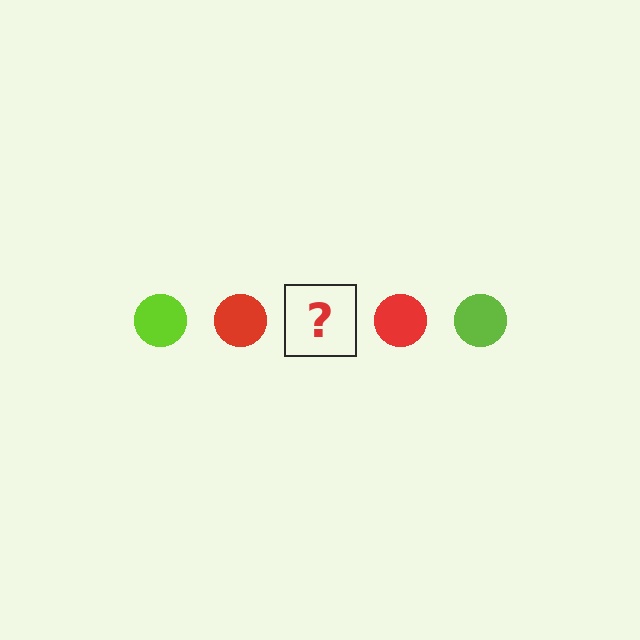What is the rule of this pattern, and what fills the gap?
The rule is that the pattern cycles through lime, red circles. The gap should be filled with a lime circle.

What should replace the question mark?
The question mark should be replaced with a lime circle.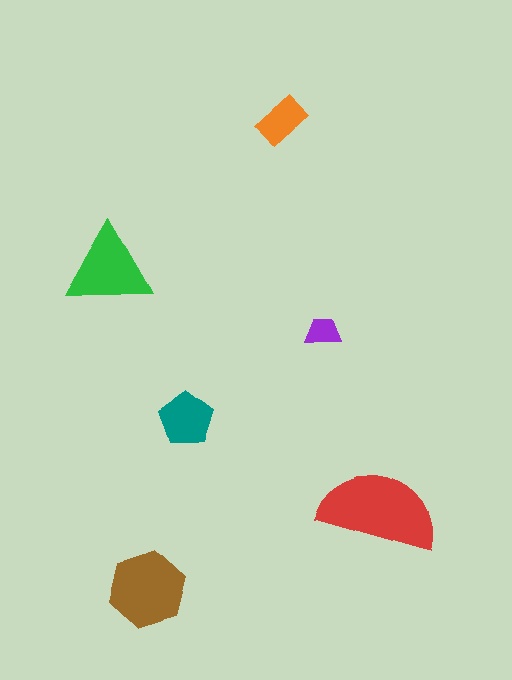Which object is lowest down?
The brown hexagon is bottommost.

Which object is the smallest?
The purple trapezoid.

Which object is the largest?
The red semicircle.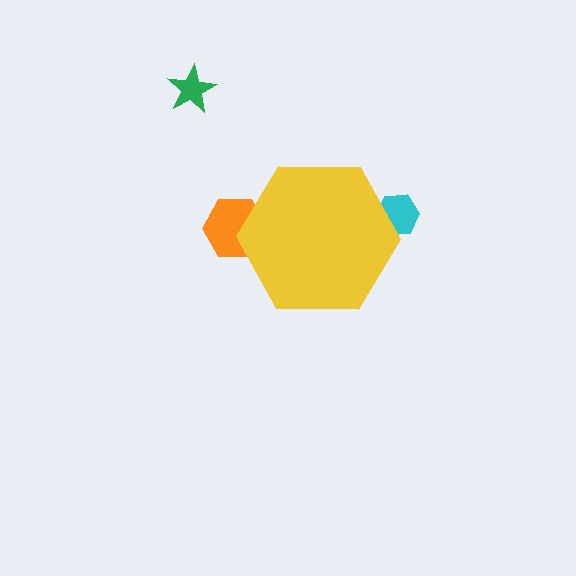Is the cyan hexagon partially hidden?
Yes, the cyan hexagon is partially hidden behind the yellow hexagon.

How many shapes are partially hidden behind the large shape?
2 shapes are partially hidden.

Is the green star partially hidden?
No, the green star is fully visible.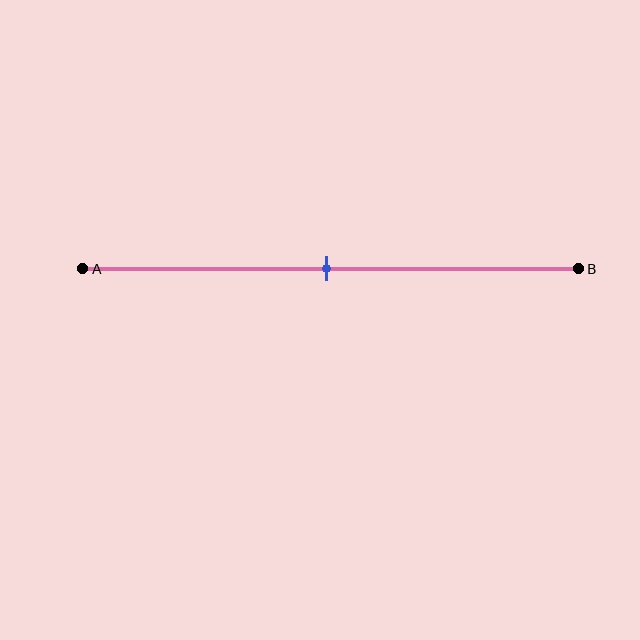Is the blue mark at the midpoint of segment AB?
Yes, the mark is approximately at the midpoint.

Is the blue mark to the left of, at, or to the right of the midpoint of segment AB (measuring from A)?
The blue mark is approximately at the midpoint of segment AB.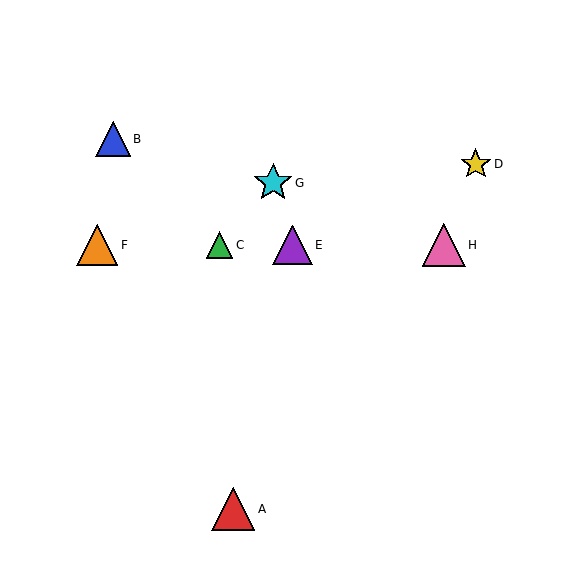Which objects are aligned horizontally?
Objects C, E, F, H are aligned horizontally.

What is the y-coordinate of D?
Object D is at y≈164.